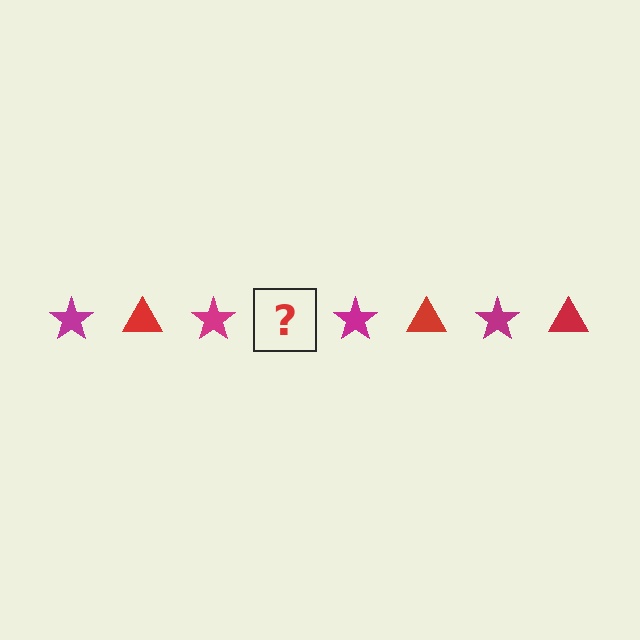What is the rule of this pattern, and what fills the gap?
The rule is that the pattern alternates between magenta star and red triangle. The gap should be filled with a red triangle.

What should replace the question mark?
The question mark should be replaced with a red triangle.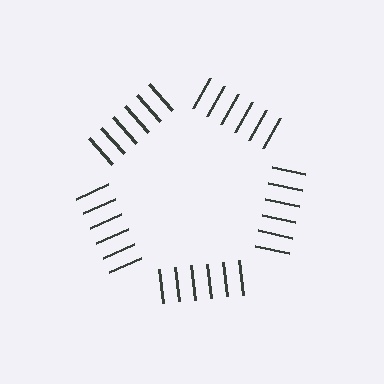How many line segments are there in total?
30 — 6 along each of the 5 edges.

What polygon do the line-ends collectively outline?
An illusory pentagon — the line segments terminate on its edges but no continuous stroke is drawn.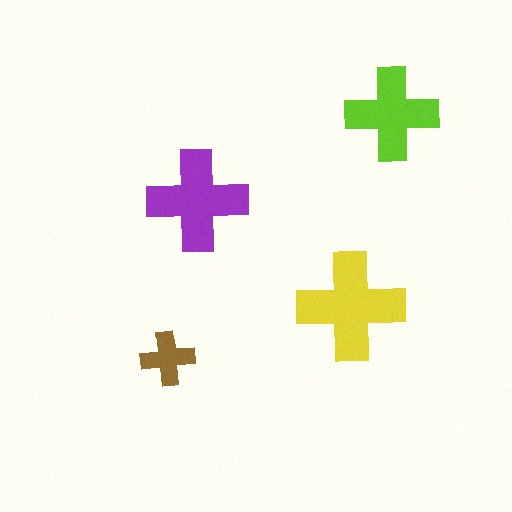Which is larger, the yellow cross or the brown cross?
The yellow one.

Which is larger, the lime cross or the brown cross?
The lime one.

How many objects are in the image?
There are 4 objects in the image.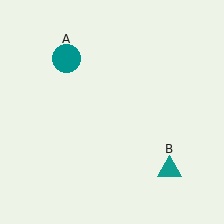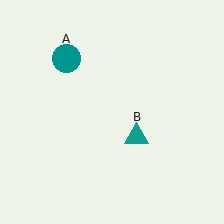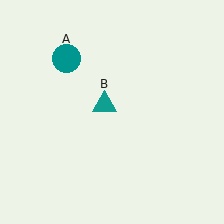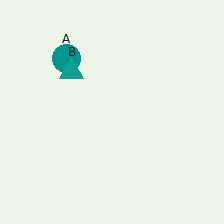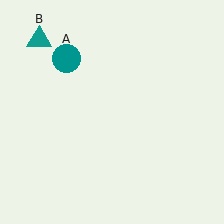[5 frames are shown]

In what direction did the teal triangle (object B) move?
The teal triangle (object B) moved up and to the left.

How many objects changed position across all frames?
1 object changed position: teal triangle (object B).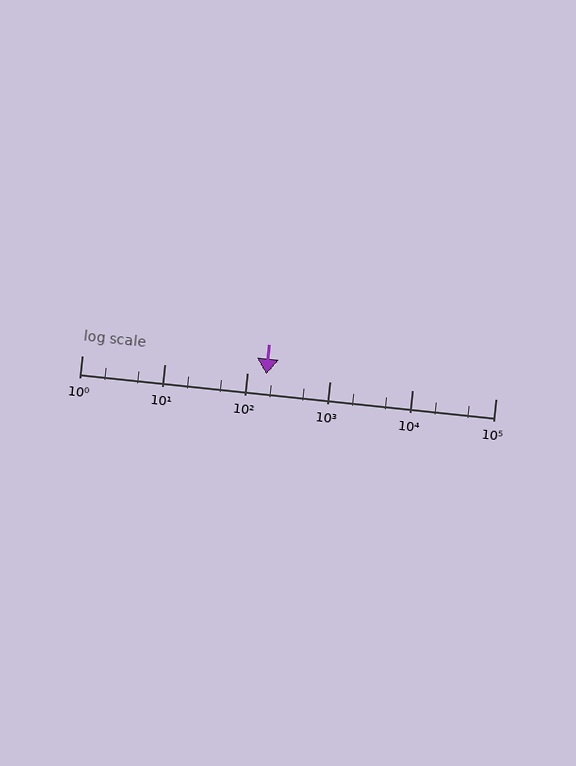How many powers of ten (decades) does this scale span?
The scale spans 5 decades, from 1 to 100000.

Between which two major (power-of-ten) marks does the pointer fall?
The pointer is between 100 and 1000.